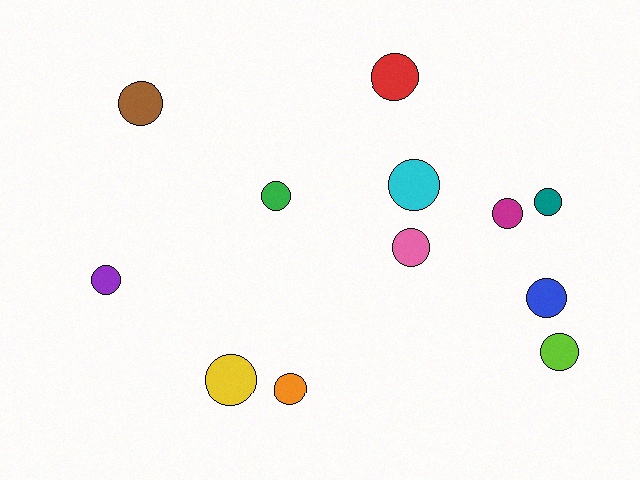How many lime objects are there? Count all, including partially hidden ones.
There is 1 lime object.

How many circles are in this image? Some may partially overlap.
There are 12 circles.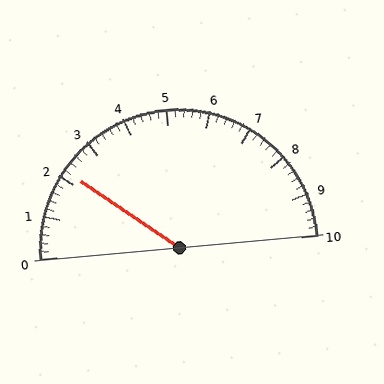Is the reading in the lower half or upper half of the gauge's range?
The reading is in the lower half of the range (0 to 10).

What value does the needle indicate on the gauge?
The needle indicates approximately 2.2.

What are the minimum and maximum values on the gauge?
The gauge ranges from 0 to 10.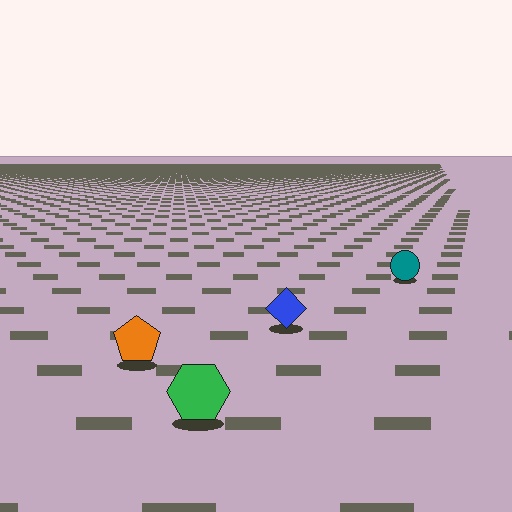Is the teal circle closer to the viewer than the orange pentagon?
No. The orange pentagon is closer — you can tell from the texture gradient: the ground texture is coarser near it.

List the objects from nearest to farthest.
From nearest to farthest: the green hexagon, the orange pentagon, the blue diamond, the teal circle.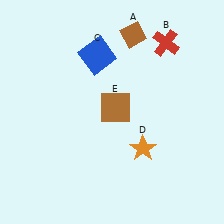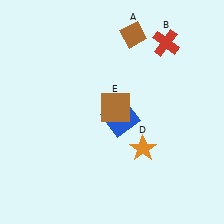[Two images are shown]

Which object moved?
The blue square (C) moved down.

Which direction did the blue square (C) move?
The blue square (C) moved down.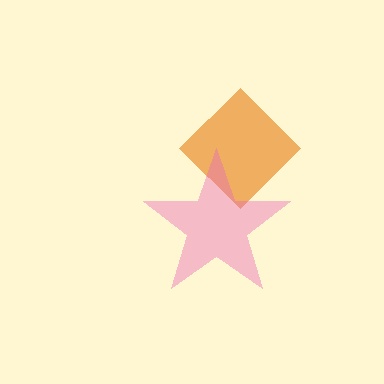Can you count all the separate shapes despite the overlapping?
Yes, there are 2 separate shapes.